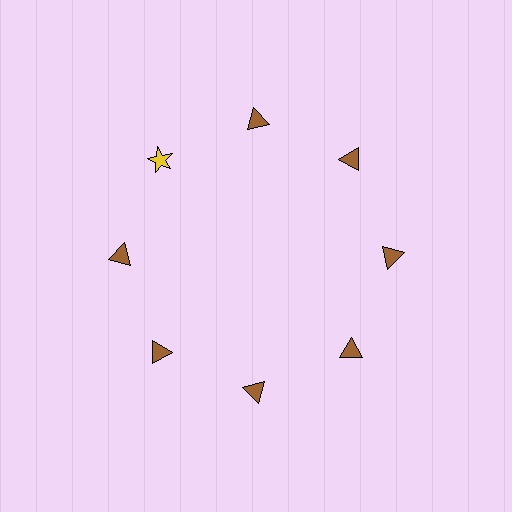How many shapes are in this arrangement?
There are 8 shapes arranged in a ring pattern.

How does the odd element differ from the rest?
It differs in both color (yellow instead of brown) and shape (star instead of triangle).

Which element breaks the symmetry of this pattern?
The yellow star at roughly the 10 o'clock position breaks the symmetry. All other shapes are brown triangles.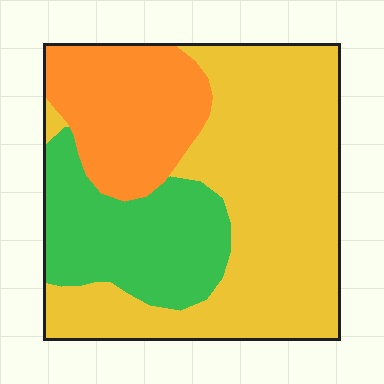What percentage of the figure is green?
Green takes up less than a quarter of the figure.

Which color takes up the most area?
Yellow, at roughly 55%.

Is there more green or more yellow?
Yellow.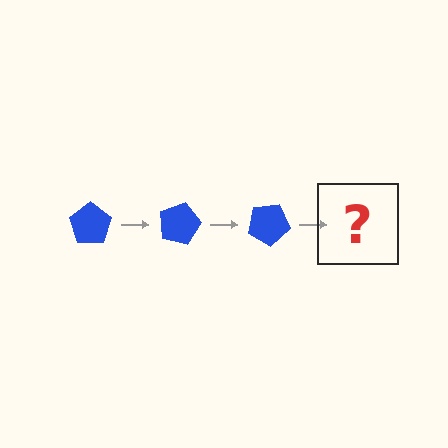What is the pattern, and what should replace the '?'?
The pattern is that the pentagon rotates 15 degrees each step. The '?' should be a blue pentagon rotated 45 degrees.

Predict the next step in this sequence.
The next step is a blue pentagon rotated 45 degrees.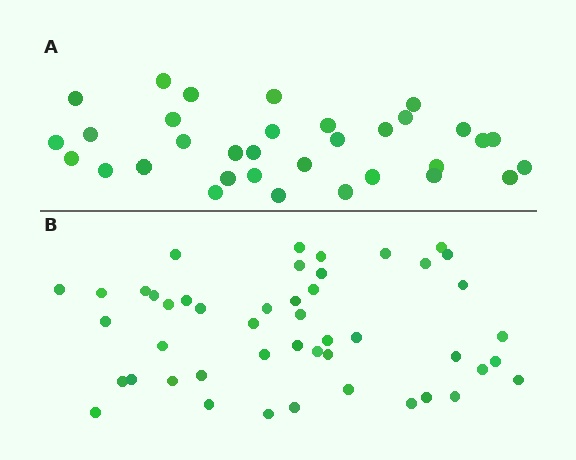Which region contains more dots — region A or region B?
Region B (the bottom region) has more dots.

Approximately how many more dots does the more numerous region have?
Region B has approximately 15 more dots than region A.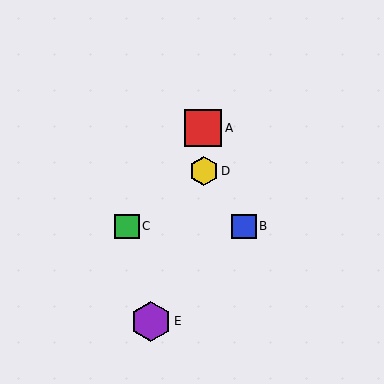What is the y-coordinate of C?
Object C is at y≈226.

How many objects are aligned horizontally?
2 objects (B, C) are aligned horizontally.